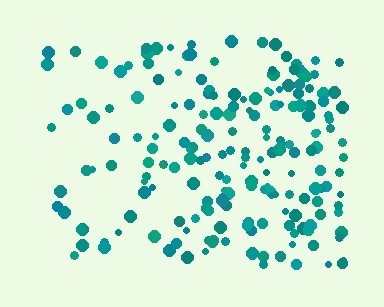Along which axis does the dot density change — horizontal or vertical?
Horizontal.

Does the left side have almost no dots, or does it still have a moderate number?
Still a moderate number, just noticeably fewer than the right.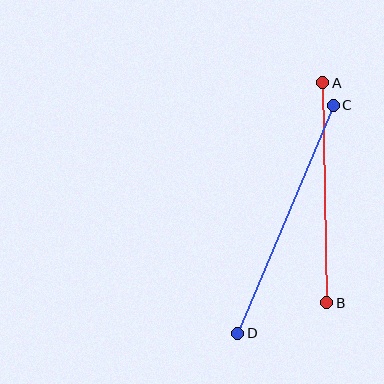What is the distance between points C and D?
The distance is approximately 247 pixels.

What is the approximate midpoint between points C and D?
The midpoint is at approximately (286, 219) pixels.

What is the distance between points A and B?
The distance is approximately 220 pixels.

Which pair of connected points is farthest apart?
Points C and D are farthest apart.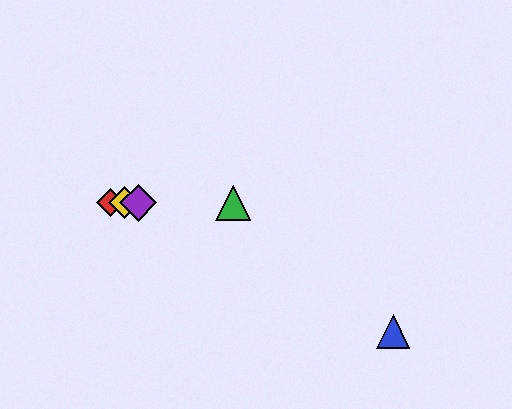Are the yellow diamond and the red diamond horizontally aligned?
Yes, both are at y≈203.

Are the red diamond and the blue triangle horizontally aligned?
No, the red diamond is at y≈203 and the blue triangle is at y≈331.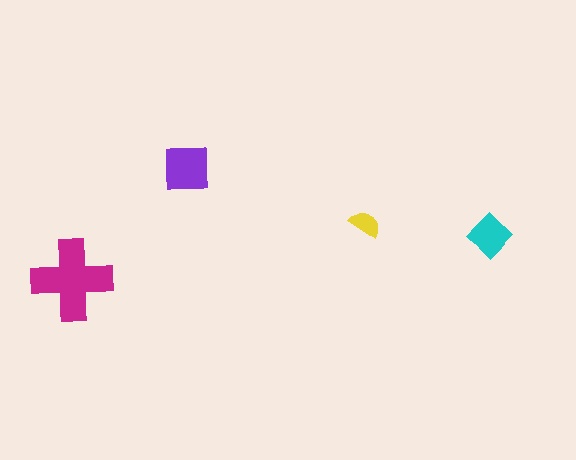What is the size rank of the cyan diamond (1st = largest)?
3rd.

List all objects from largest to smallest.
The magenta cross, the purple square, the cyan diamond, the yellow semicircle.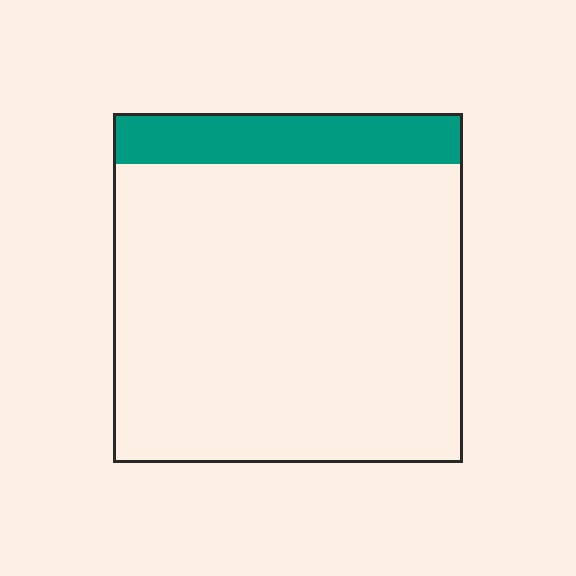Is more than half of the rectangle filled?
No.